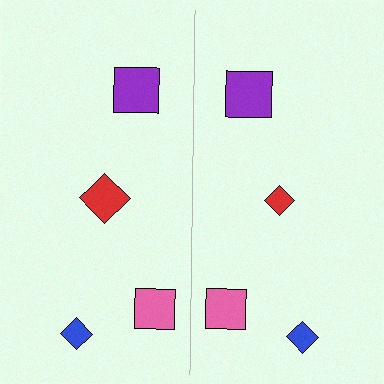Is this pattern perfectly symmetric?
No, the pattern is not perfectly symmetric. The red diamond on the right side has a different size than its mirror counterpart.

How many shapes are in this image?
There are 8 shapes in this image.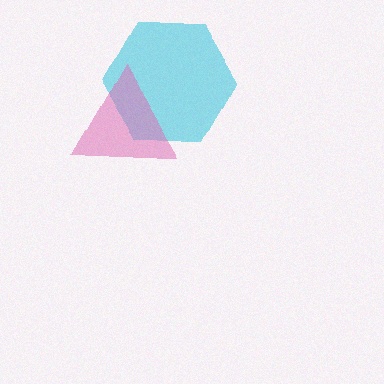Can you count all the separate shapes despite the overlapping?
Yes, there are 2 separate shapes.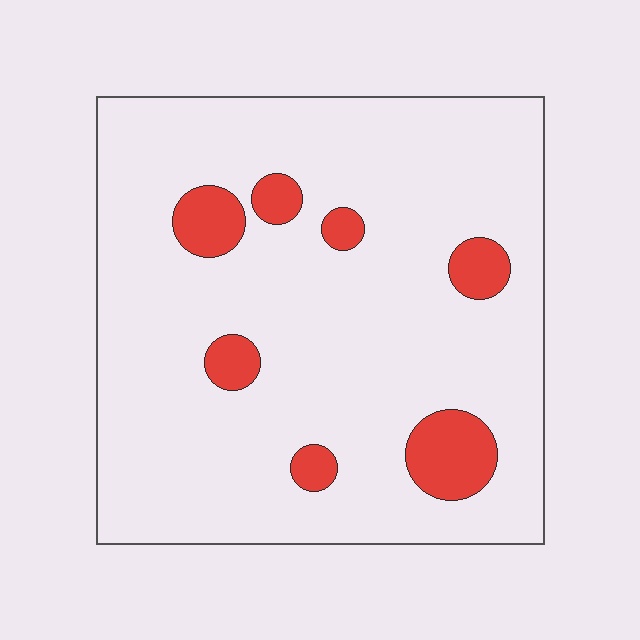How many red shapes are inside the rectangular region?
7.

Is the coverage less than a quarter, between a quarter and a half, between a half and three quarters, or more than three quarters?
Less than a quarter.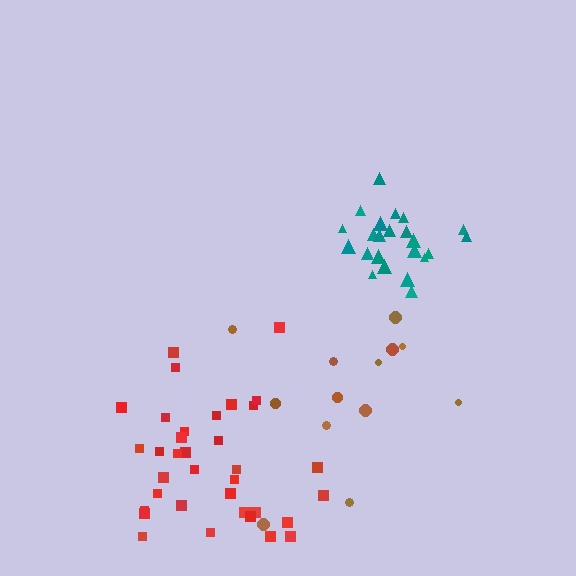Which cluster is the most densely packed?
Teal.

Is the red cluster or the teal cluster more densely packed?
Teal.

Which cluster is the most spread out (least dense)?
Brown.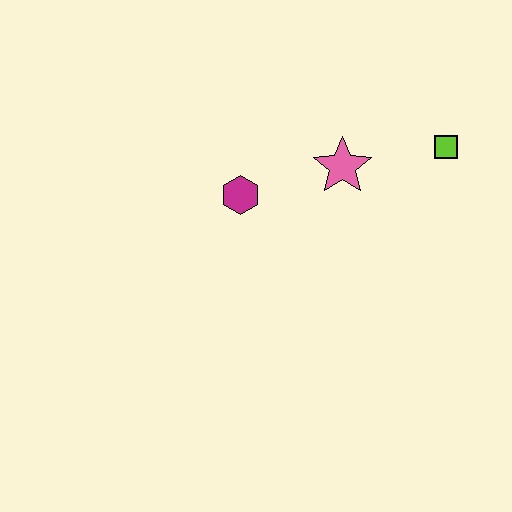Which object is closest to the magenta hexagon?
The pink star is closest to the magenta hexagon.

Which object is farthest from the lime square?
The magenta hexagon is farthest from the lime square.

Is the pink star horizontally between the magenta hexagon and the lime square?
Yes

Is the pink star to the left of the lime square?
Yes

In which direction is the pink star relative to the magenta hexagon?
The pink star is to the right of the magenta hexagon.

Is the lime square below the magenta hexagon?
No